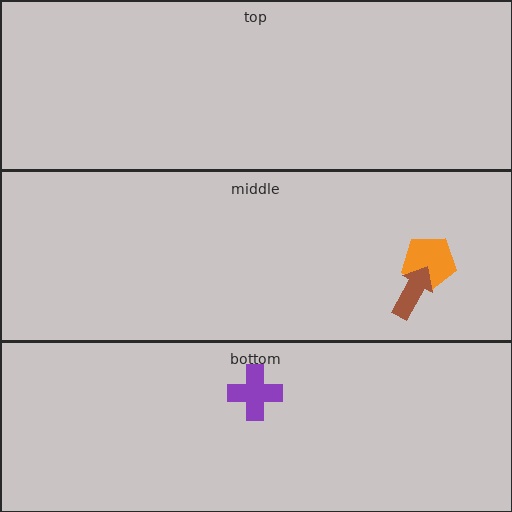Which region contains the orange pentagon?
The middle region.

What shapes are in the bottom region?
The purple cross.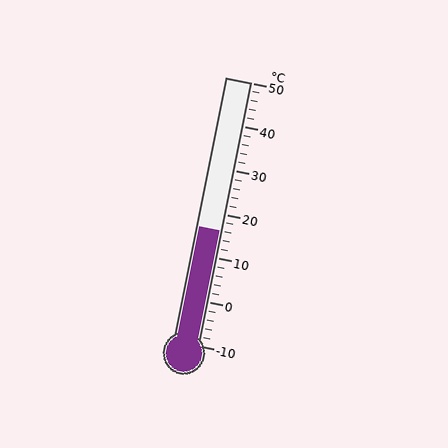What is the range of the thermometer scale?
The thermometer scale ranges from -10°C to 50°C.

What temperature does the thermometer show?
The thermometer shows approximately 16°C.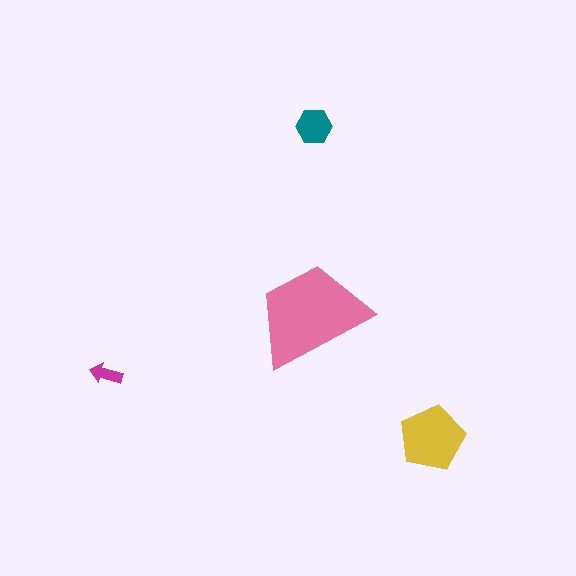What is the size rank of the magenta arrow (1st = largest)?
4th.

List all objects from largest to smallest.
The pink trapezoid, the yellow pentagon, the teal hexagon, the magenta arrow.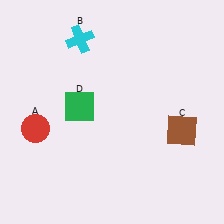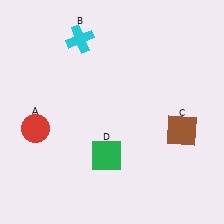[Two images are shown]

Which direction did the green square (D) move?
The green square (D) moved down.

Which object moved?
The green square (D) moved down.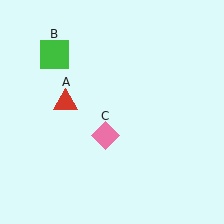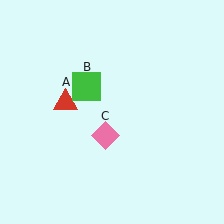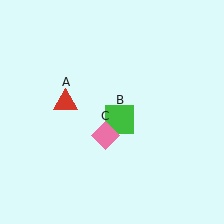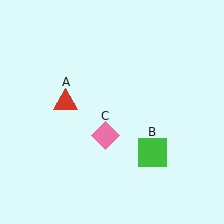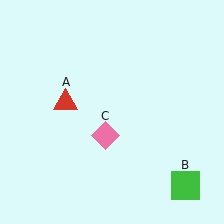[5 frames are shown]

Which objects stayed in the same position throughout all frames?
Red triangle (object A) and pink diamond (object C) remained stationary.